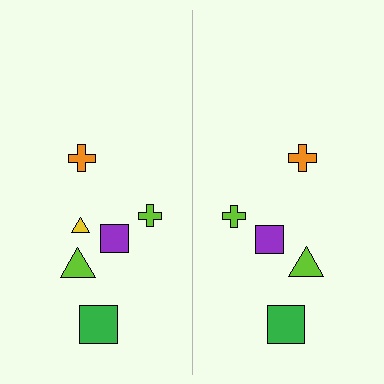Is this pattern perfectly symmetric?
No, the pattern is not perfectly symmetric. A yellow triangle is missing from the right side.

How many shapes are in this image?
There are 11 shapes in this image.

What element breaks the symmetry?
A yellow triangle is missing from the right side.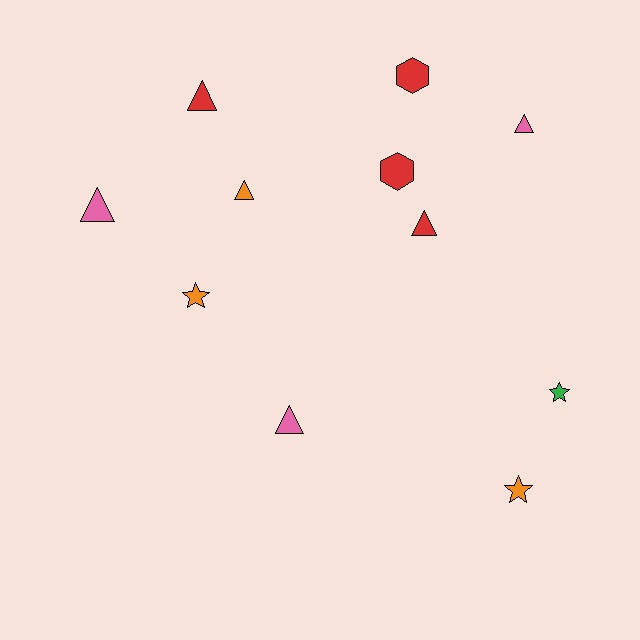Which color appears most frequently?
Red, with 4 objects.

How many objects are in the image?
There are 11 objects.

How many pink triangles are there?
There are 3 pink triangles.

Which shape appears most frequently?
Triangle, with 6 objects.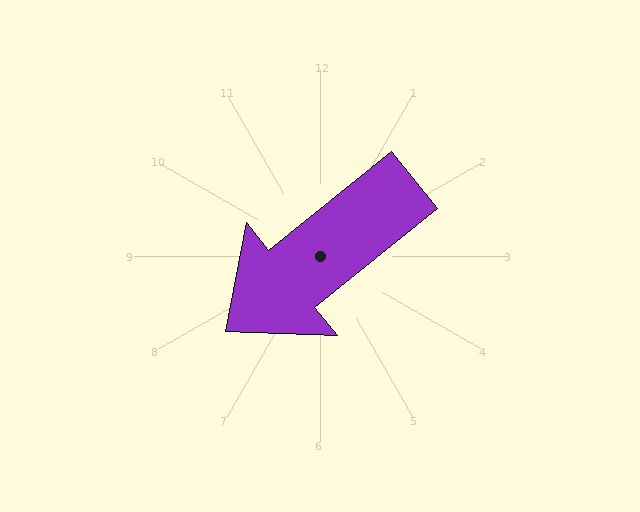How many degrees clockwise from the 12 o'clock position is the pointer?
Approximately 231 degrees.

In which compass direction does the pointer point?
Southwest.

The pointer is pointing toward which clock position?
Roughly 8 o'clock.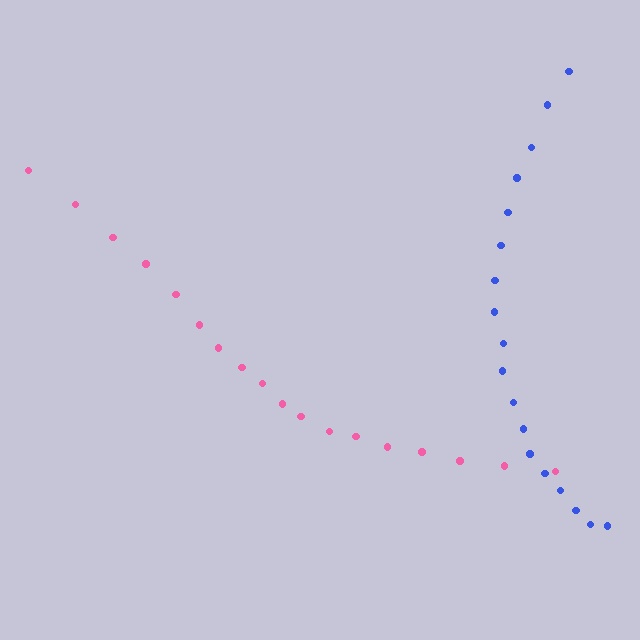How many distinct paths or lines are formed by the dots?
There are 2 distinct paths.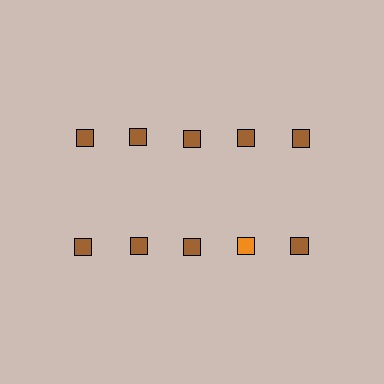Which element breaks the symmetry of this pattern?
The orange square in the second row, second from right column breaks the symmetry. All other shapes are brown squares.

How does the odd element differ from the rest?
It has a different color: orange instead of brown.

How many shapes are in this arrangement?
There are 10 shapes arranged in a grid pattern.